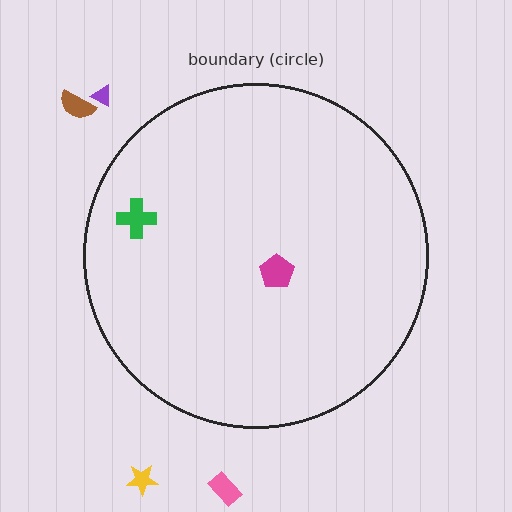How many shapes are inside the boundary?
2 inside, 4 outside.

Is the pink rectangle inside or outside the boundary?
Outside.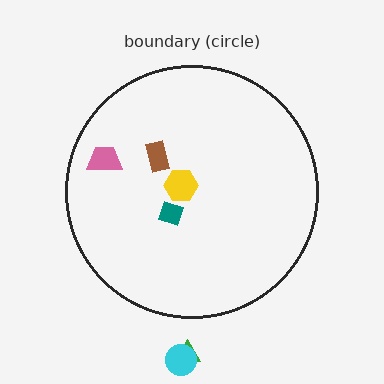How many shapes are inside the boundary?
4 inside, 2 outside.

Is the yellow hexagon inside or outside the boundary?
Inside.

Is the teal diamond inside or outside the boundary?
Inside.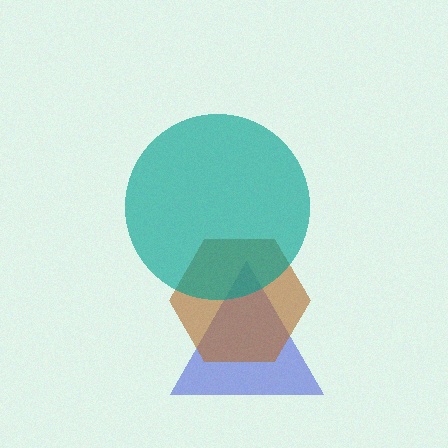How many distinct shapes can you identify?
There are 3 distinct shapes: a blue triangle, a brown hexagon, a teal circle.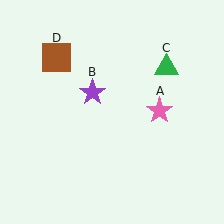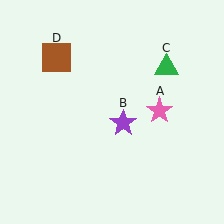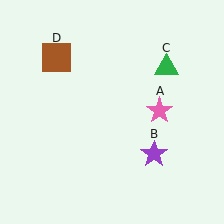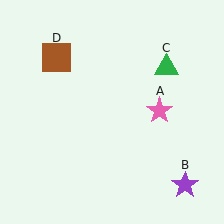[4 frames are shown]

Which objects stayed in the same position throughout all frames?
Pink star (object A) and green triangle (object C) and brown square (object D) remained stationary.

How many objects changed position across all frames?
1 object changed position: purple star (object B).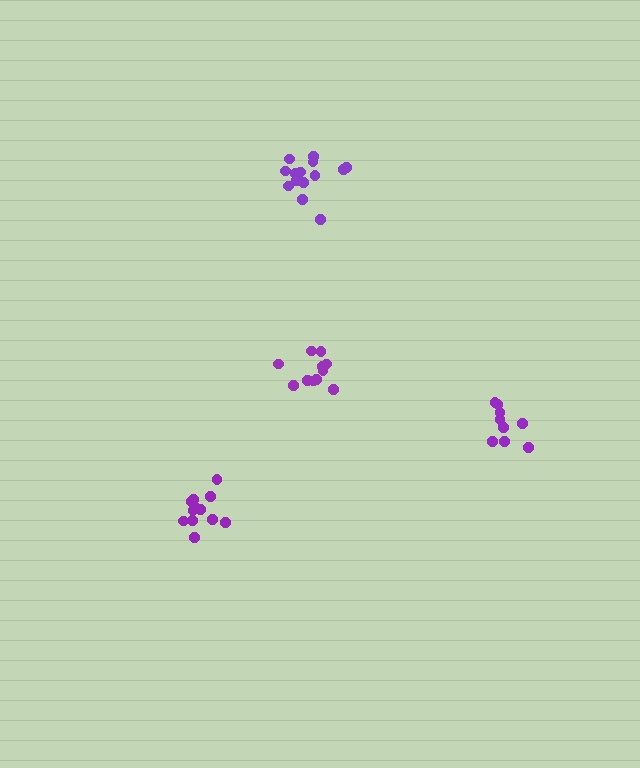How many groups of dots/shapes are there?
There are 4 groups.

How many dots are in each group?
Group 1: 12 dots, Group 2: 14 dots, Group 3: 11 dots, Group 4: 9 dots (46 total).